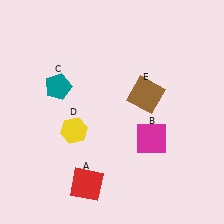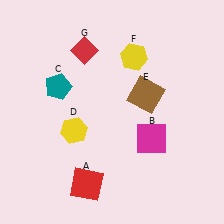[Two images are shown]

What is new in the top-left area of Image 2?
A red diamond (G) was added in the top-left area of Image 2.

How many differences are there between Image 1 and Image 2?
There are 2 differences between the two images.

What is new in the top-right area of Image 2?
A yellow hexagon (F) was added in the top-right area of Image 2.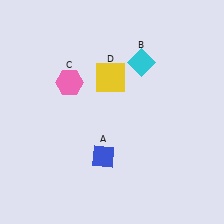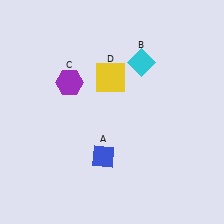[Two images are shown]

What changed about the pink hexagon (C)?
In Image 1, C is pink. In Image 2, it changed to purple.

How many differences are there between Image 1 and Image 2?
There is 1 difference between the two images.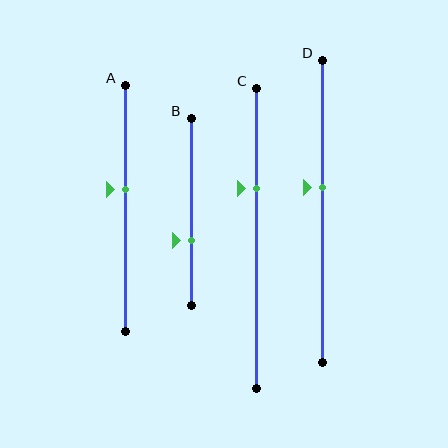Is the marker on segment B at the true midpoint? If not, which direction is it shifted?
No, the marker on segment B is shifted downward by about 15% of the segment length.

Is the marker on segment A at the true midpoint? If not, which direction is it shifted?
No, the marker on segment A is shifted upward by about 8% of the segment length.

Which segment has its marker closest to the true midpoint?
Segment A has its marker closest to the true midpoint.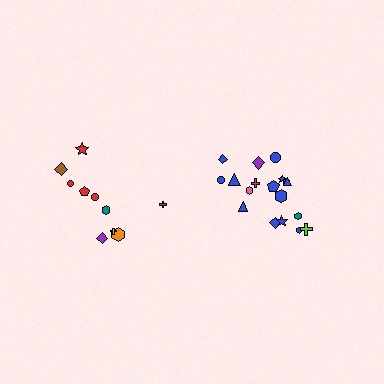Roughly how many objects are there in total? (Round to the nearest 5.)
Roughly 30 objects in total.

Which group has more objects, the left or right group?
The right group.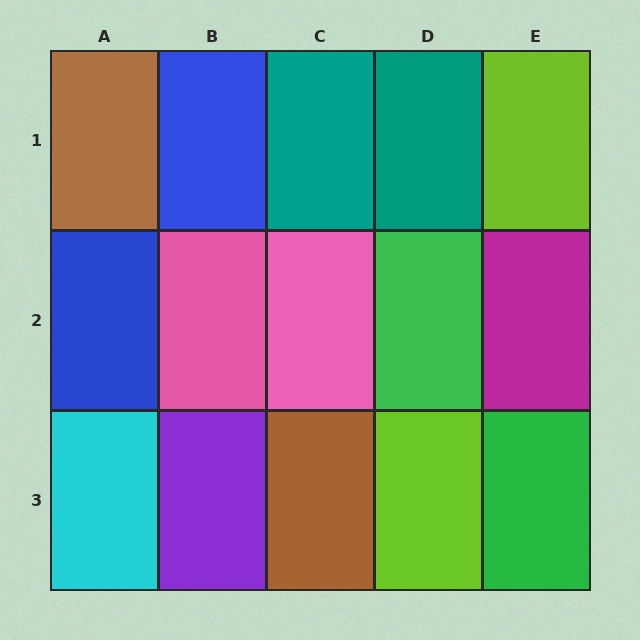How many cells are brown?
2 cells are brown.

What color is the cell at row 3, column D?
Lime.